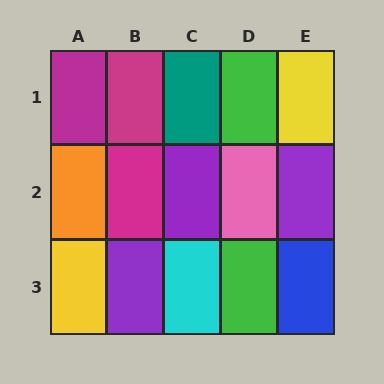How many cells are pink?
1 cell is pink.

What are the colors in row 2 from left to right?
Orange, magenta, purple, pink, purple.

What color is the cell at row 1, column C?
Teal.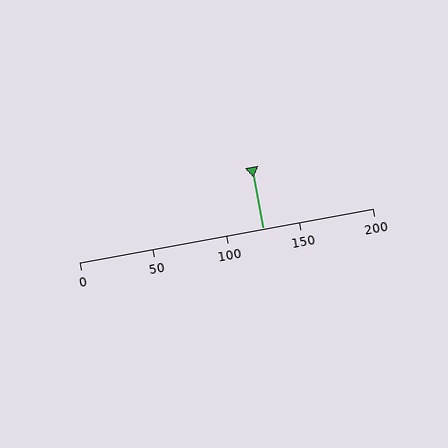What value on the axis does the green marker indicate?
The marker indicates approximately 125.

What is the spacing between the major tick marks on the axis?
The major ticks are spaced 50 apart.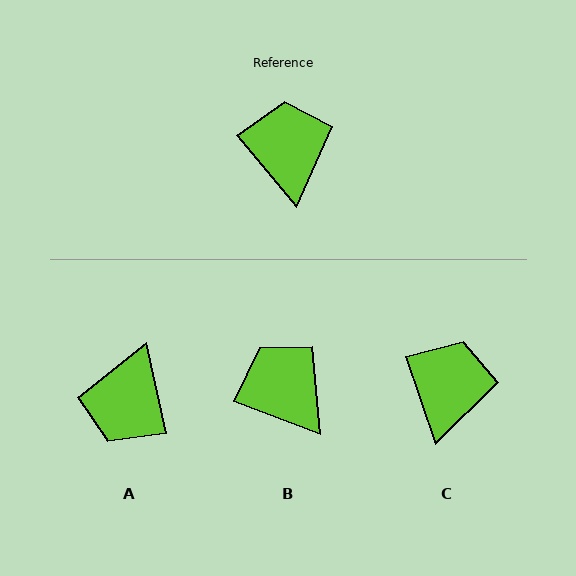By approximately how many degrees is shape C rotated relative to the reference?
Approximately 21 degrees clockwise.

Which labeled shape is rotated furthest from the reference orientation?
A, about 153 degrees away.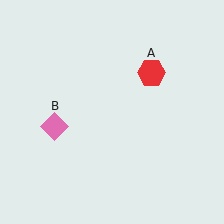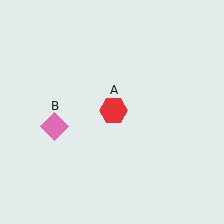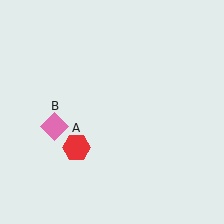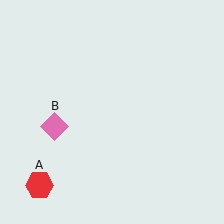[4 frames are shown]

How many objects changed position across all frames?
1 object changed position: red hexagon (object A).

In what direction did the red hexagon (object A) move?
The red hexagon (object A) moved down and to the left.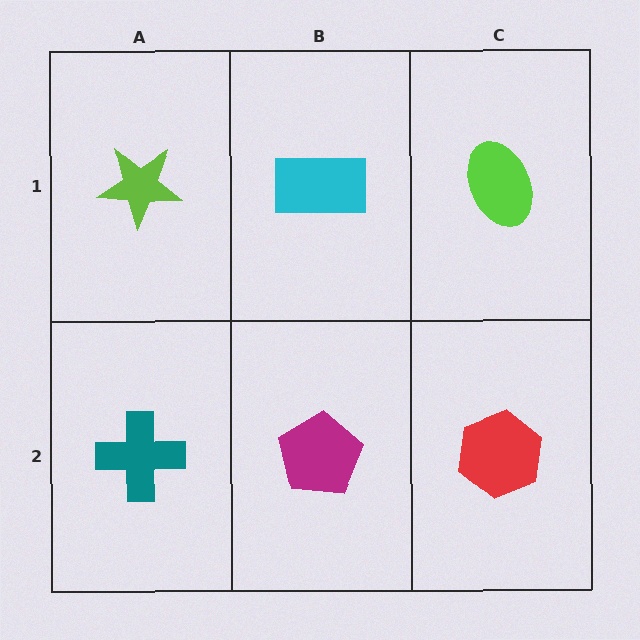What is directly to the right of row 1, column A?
A cyan rectangle.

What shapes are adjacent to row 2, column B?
A cyan rectangle (row 1, column B), a teal cross (row 2, column A), a red hexagon (row 2, column C).